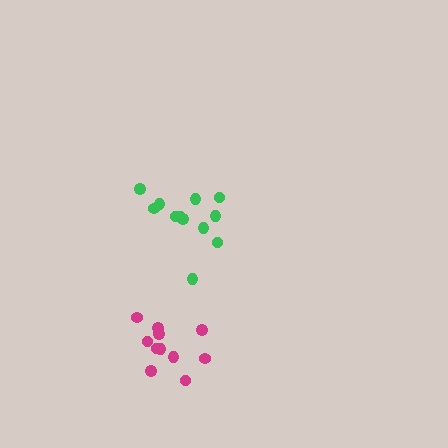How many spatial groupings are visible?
There are 2 spatial groupings.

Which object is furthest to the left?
The magenta cluster is leftmost.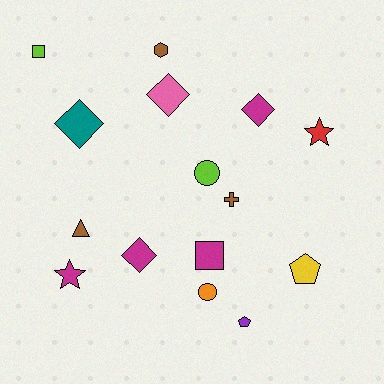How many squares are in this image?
There are 2 squares.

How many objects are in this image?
There are 15 objects.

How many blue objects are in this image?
There are no blue objects.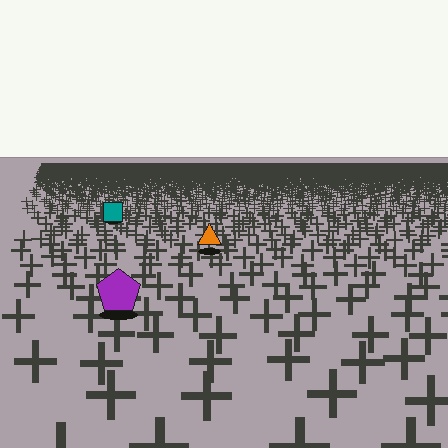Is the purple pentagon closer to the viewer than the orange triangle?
Yes. The purple pentagon is closer — you can tell from the texture gradient: the ground texture is coarser near it.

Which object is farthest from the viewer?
The teal square is farthest from the viewer. It appears smaller and the ground texture around it is denser.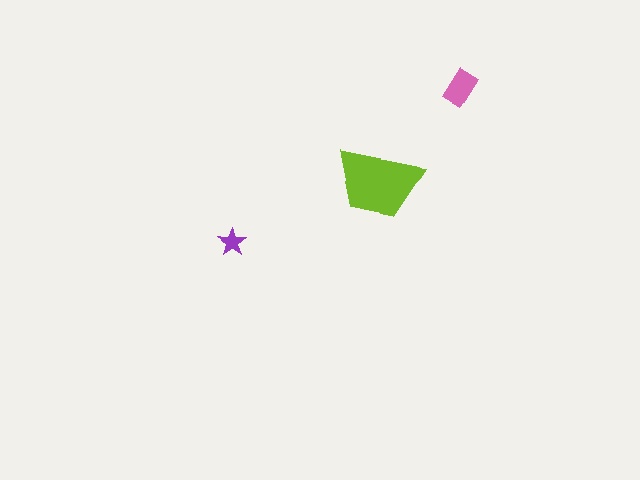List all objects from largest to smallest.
The lime trapezoid, the pink rectangle, the purple star.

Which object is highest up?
The pink rectangle is topmost.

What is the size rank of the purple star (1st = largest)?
3rd.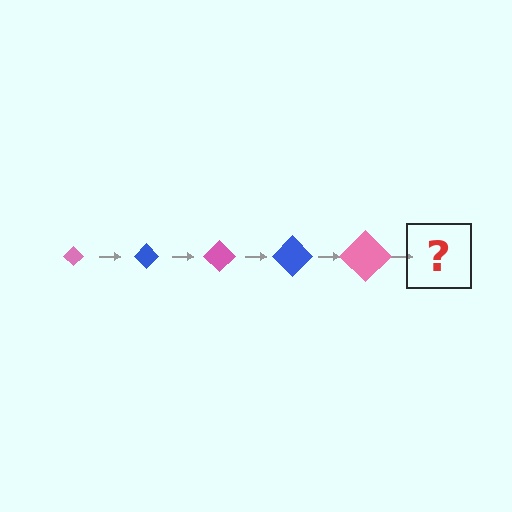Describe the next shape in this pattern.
It should be a blue diamond, larger than the previous one.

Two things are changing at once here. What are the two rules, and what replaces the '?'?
The two rules are that the diamond grows larger each step and the color cycles through pink and blue. The '?' should be a blue diamond, larger than the previous one.